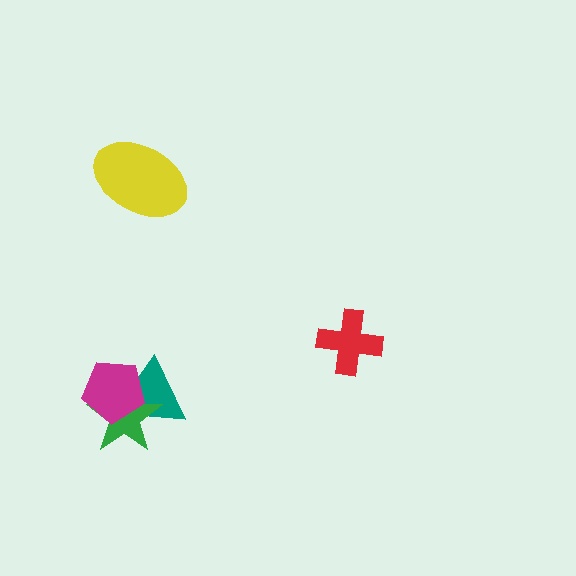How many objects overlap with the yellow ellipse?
0 objects overlap with the yellow ellipse.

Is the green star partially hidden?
Yes, it is partially covered by another shape.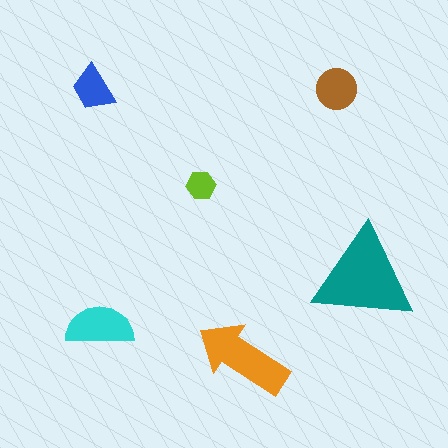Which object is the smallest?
The lime hexagon.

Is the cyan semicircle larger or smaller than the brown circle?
Larger.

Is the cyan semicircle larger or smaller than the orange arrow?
Smaller.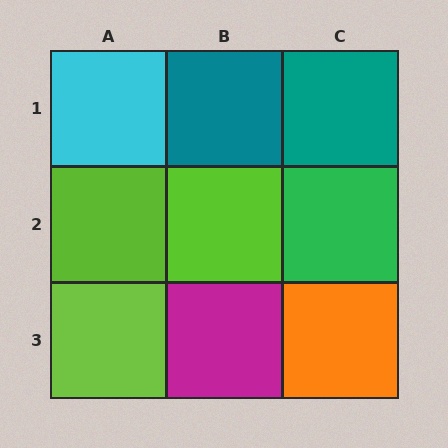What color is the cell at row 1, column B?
Teal.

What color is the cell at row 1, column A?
Cyan.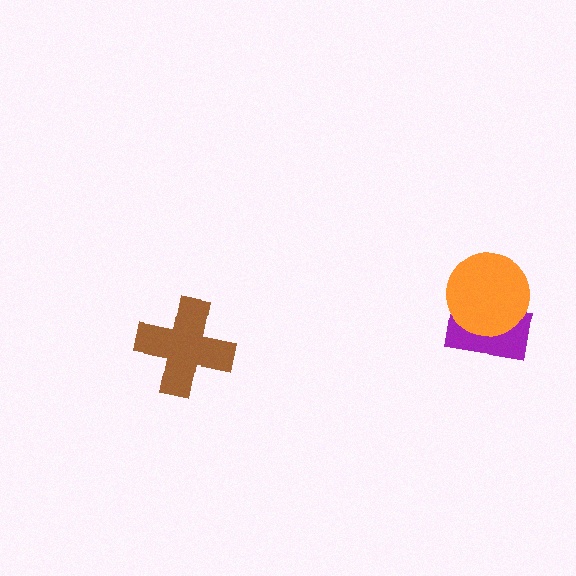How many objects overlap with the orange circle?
1 object overlaps with the orange circle.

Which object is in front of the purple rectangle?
The orange circle is in front of the purple rectangle.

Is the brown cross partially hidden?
No, no other shape covers it.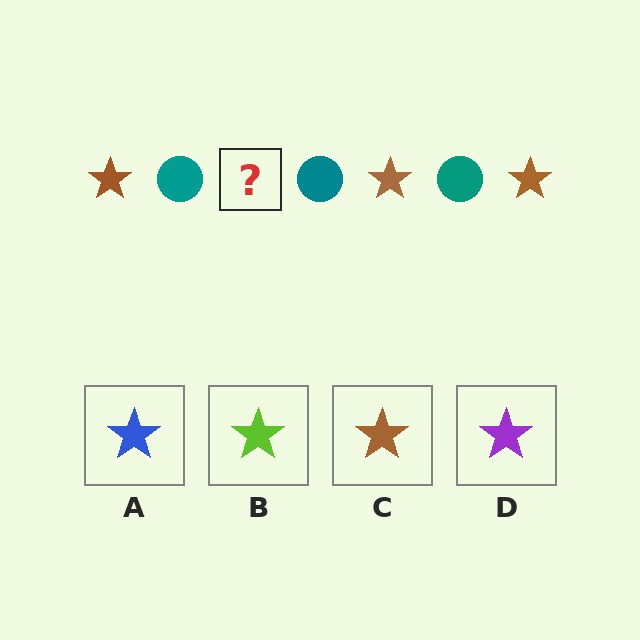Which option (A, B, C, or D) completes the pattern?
C.